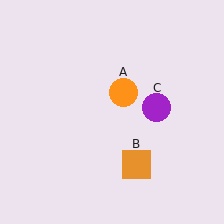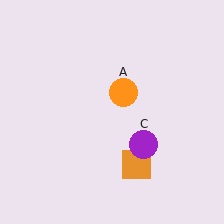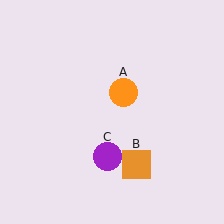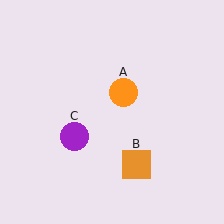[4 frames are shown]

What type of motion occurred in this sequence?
The purple circle (object C) rotated clockwise around the center of the scene.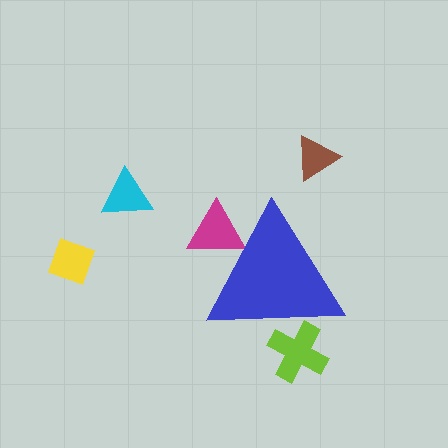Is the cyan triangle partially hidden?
No, the cyan triangle is fully visible.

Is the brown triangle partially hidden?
No, the brown triangle is fully visible.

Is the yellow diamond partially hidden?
No, the yellow diamond is fully visible.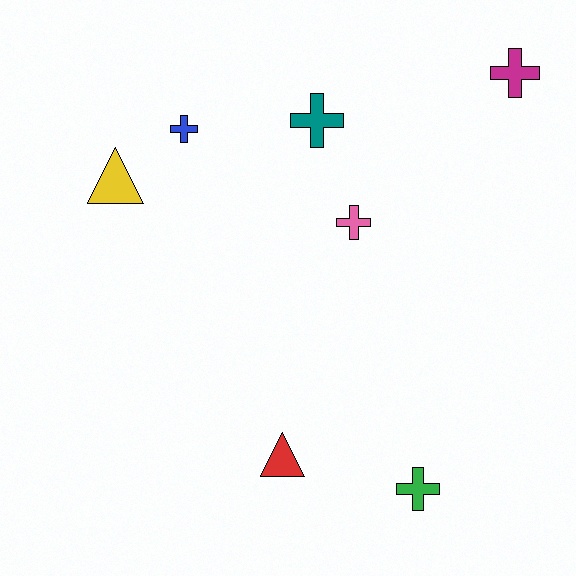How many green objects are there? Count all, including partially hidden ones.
There is 1 green object.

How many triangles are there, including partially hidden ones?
There are 2 triangles.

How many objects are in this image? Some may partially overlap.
There are 7 objects.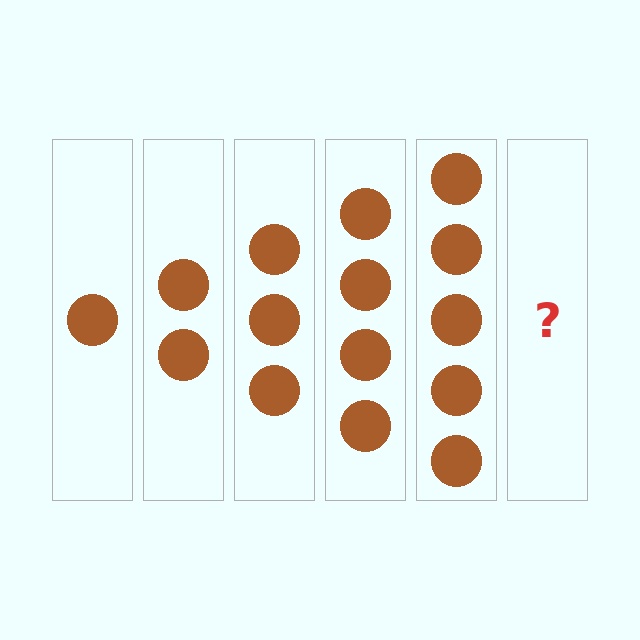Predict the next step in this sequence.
The next step is 6 circles.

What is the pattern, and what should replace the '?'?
The pattern is that each step adds one more circle. The '?' should be 6 circles.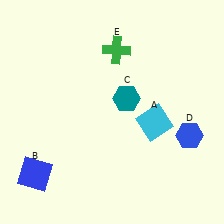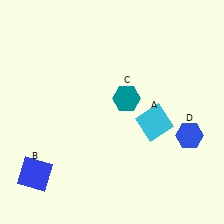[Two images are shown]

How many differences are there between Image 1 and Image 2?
There is 1 difference between the two images.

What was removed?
The green cross (E) was removed in Image 2.